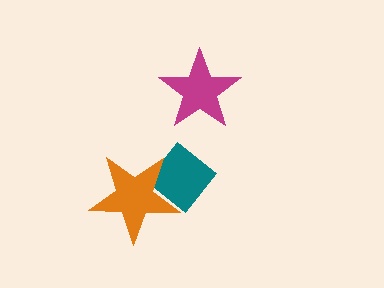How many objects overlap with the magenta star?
0 objects overlap with the magenta star.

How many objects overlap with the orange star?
1 object overlaps with the orange star.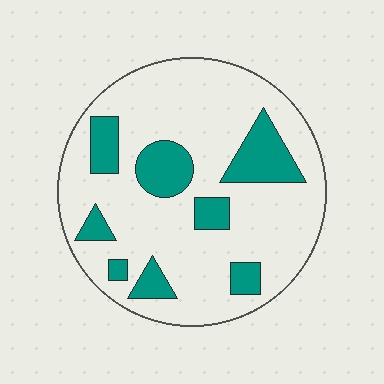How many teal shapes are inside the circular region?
8.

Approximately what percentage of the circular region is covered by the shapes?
Approximately 20%.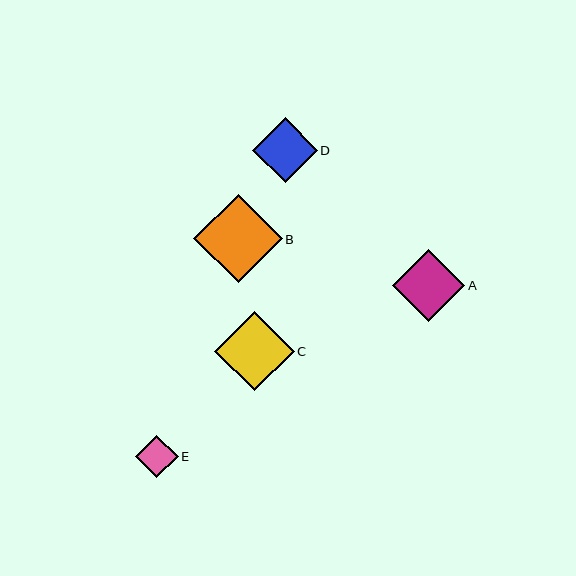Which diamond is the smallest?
Diamond E is the smallest with a size of approximately 42 pixels.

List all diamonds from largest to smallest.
From largest to smallest: B, C, A, D, E.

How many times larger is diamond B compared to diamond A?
Diamond B is approximately 1.2 times the size of diamond A.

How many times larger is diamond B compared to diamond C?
Diamond B is approximately 1.1 times the size of diamond C.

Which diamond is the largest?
Diamond B is the largest with a size of approximately 88 pixels.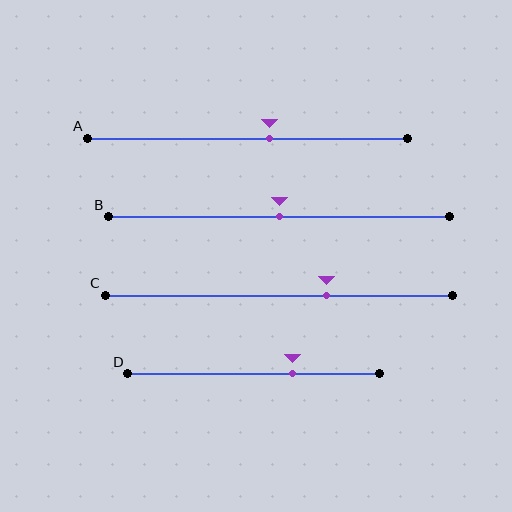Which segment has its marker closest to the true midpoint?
Segment B has its marker closest to the true midpoint.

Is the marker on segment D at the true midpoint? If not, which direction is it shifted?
No, the marker on segment D is shifted to the right by about 16% of the segment length.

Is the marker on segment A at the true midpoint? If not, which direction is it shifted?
No, the marker on segment A is shifted to the right by about 7% of the segment length.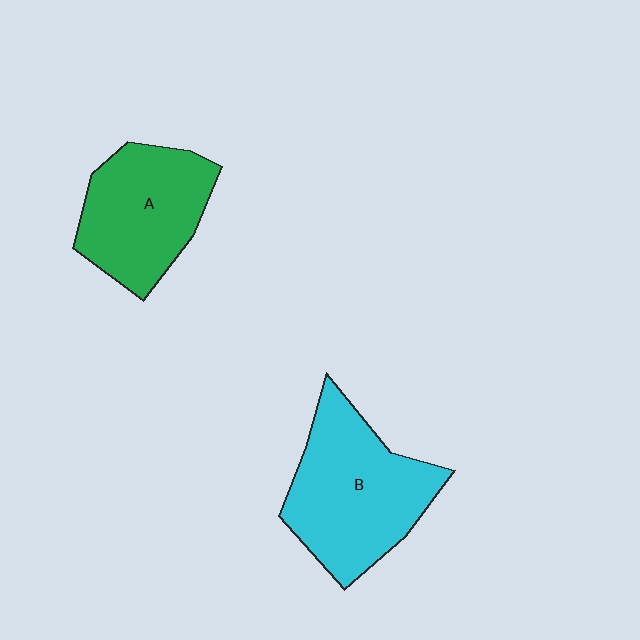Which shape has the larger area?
Shape B (cyan).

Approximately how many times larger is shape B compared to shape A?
Approximately 1.2 times.